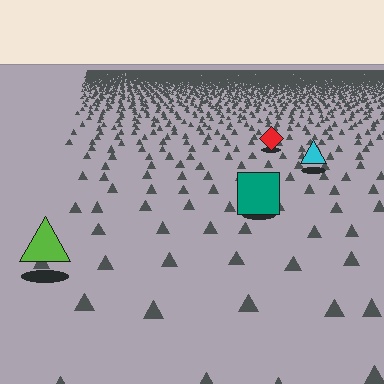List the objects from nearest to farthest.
From nearest to farthest: the lime triangle, the teal square, the cyan triangle, the red diamond.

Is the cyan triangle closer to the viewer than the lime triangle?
No. The lime triangle is closer — you can tell from the texture gradient: the ground texture is coarser near it.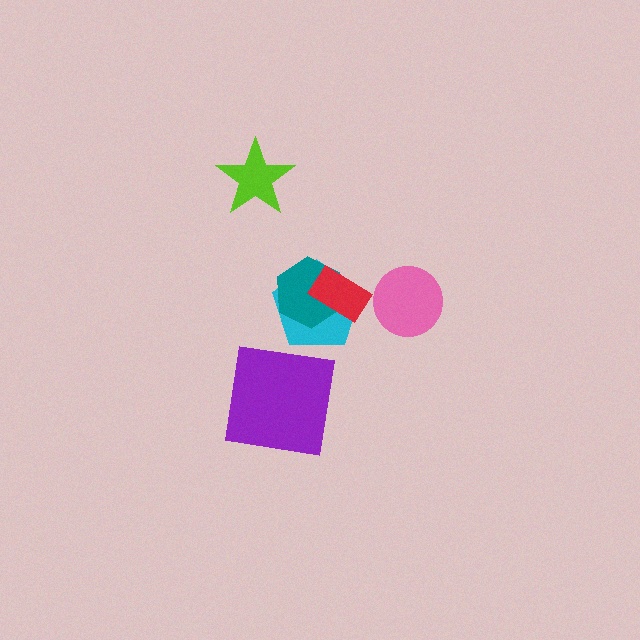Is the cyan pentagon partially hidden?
Yes, it is partially covered by another shape.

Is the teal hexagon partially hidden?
Yes, it is partially covered by another shape.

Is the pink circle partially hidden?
No, no other shape covers it.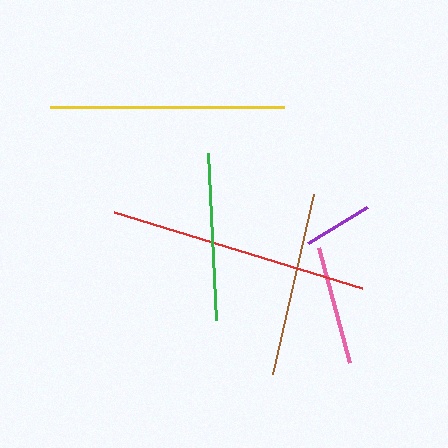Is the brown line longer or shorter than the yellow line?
The yellow line is longer than the brown line.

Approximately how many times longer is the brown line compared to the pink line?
The brown line is approximately 1.5 times the length of the pink line.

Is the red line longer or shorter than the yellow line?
The red line is longer than the yellow line.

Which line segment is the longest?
The red line is the longest at approximately 260 pixels.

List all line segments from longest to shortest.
From longest to shortest: red, yellow, brown, green, pink, purple.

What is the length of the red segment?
The red segment is approximately 260 pixels long.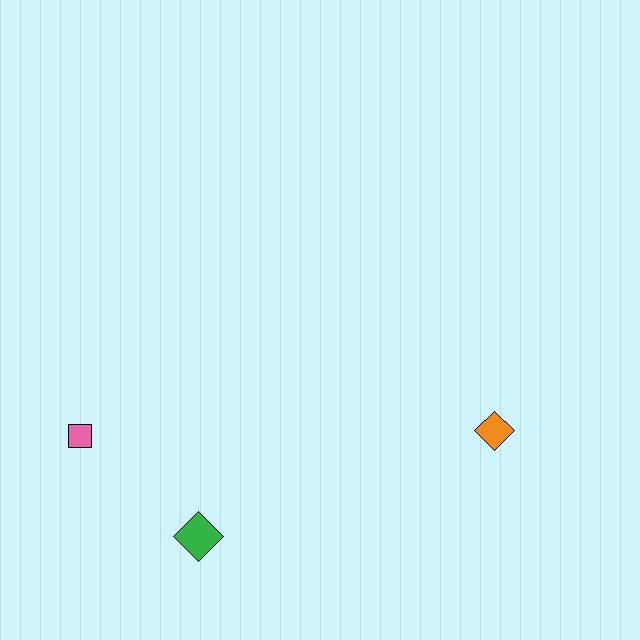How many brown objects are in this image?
There are no brown objects.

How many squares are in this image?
There is 1 square.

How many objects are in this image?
There are 3 objects.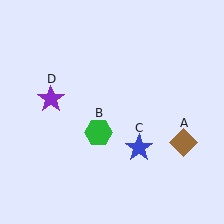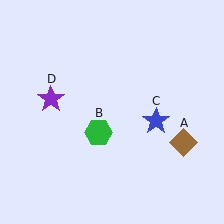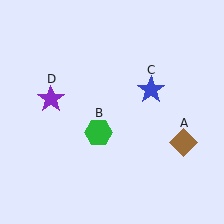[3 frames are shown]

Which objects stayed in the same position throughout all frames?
Brown diamond (object A) and green hexagon (object B) and purple star (object D) remained stationary.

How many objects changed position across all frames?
1 object changed position: blue star (object C).